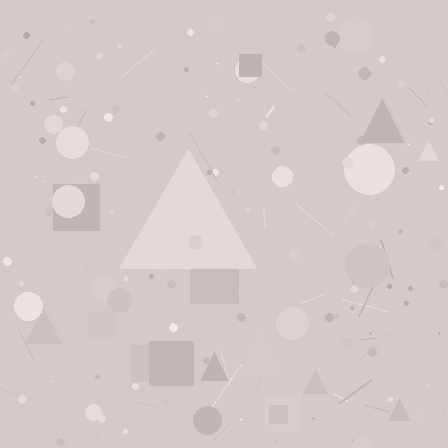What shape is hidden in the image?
A triangle is hidden in the image.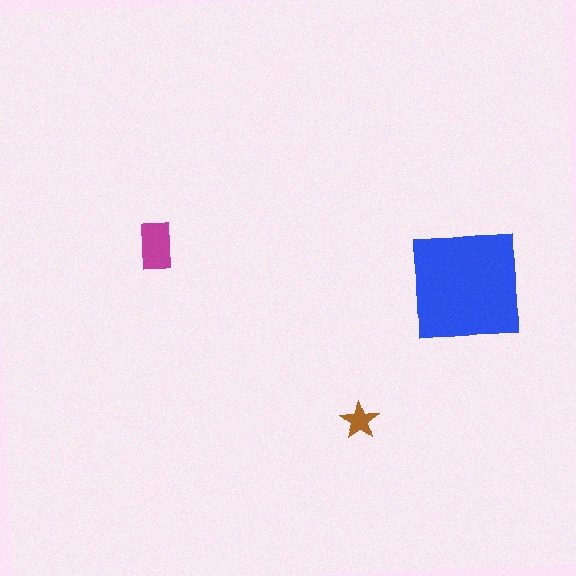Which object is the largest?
The blue square.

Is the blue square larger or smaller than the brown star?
Larger.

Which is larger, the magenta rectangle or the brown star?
The magenta rectangle.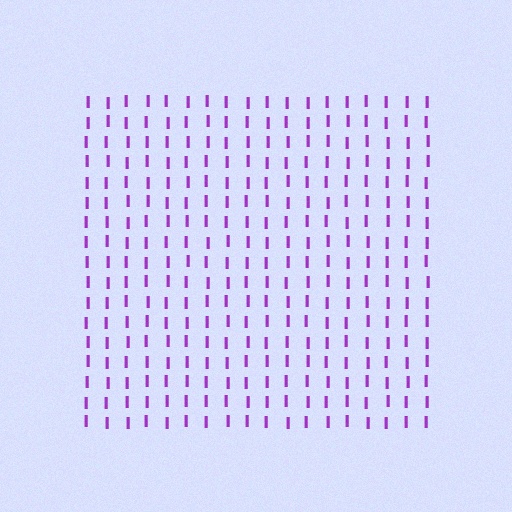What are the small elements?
The small elements are letter I's.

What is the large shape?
The large shape is a square.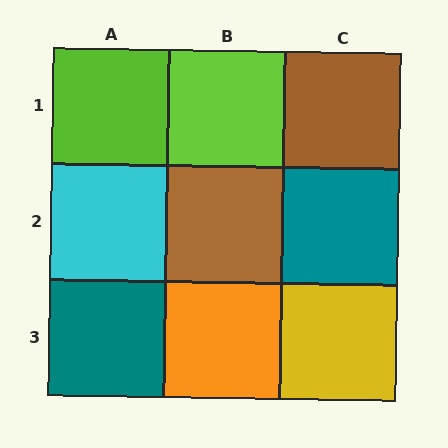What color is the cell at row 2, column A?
Cyan.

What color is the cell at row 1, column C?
Brown.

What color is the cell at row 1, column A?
Lime.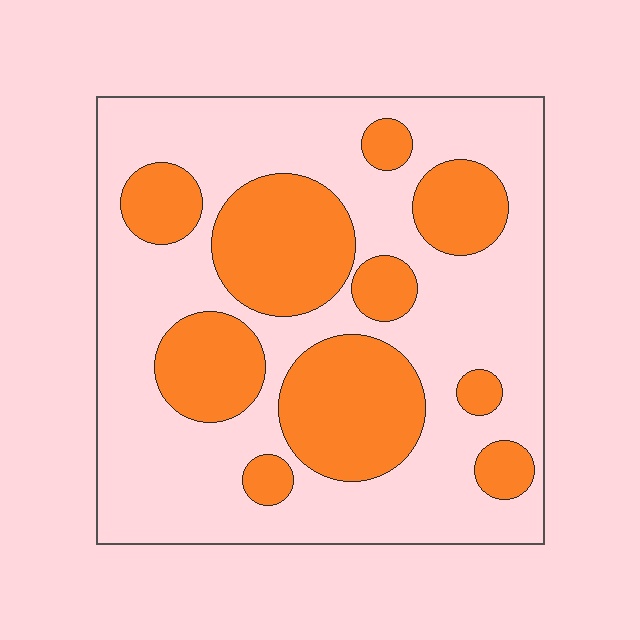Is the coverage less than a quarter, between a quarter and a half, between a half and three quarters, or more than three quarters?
Between a quarter and a half.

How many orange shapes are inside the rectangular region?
10.